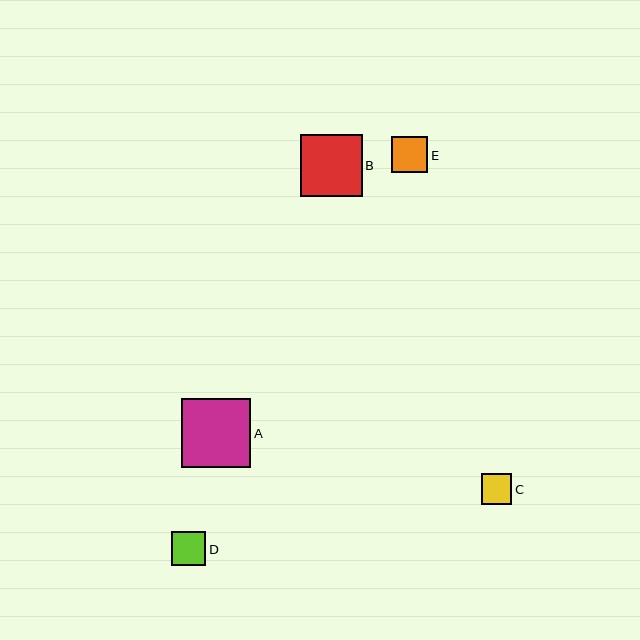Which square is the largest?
Square A is the largest with a size of approximately 69 pixels.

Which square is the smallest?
Square C is the smallest with a size of approximately 30 pixels.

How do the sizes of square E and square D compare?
Square E and square D are approximately the same size.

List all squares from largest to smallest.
From largest to smallest: A, B, E, D, C.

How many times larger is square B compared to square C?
Square B is approximately 2.0 times the size of square C.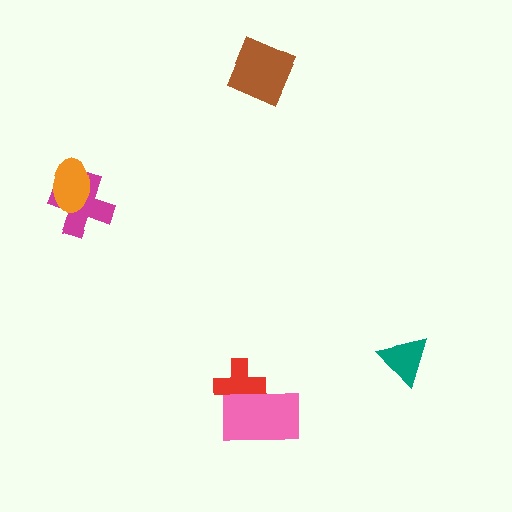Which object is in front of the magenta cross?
The orange ellipse is in front of the magenta cross.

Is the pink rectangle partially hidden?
No, no other shape covers it.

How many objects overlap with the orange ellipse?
1 object overlaps with the orange ellipse.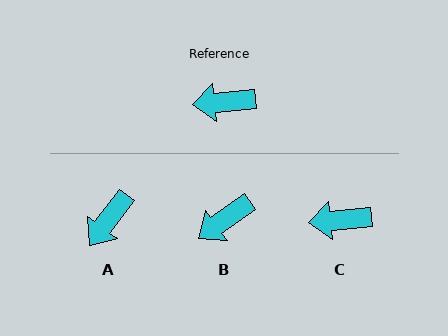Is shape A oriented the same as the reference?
No, it is off by about 48 degrees.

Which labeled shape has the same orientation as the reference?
C.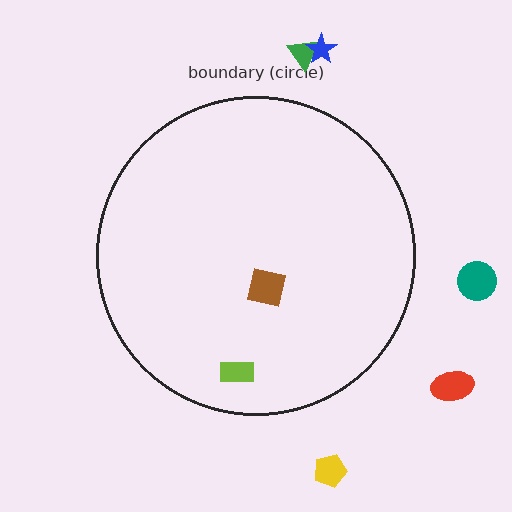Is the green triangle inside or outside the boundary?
Outside.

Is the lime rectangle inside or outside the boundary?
Inside.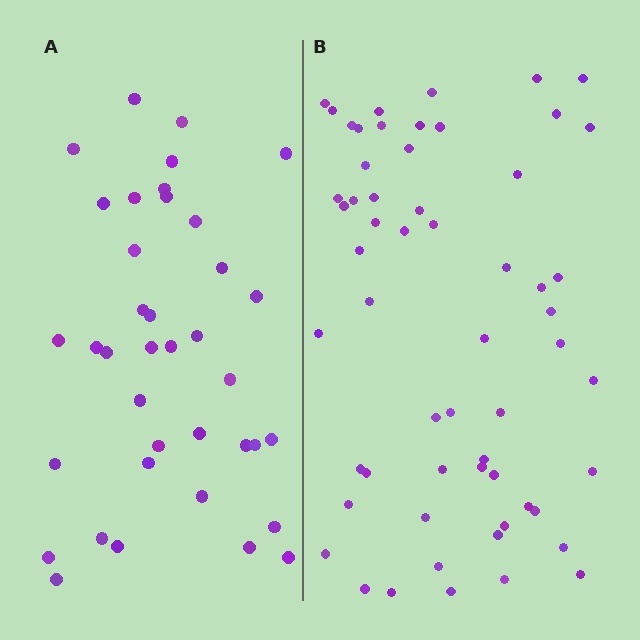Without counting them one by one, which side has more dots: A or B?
Region B (the right region) has more dots.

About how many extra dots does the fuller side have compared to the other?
Region B has approximately 20 more dots than region A.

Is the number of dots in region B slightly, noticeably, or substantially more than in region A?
Region B has substantially more. The ratio is roughly 1.5 to 1.